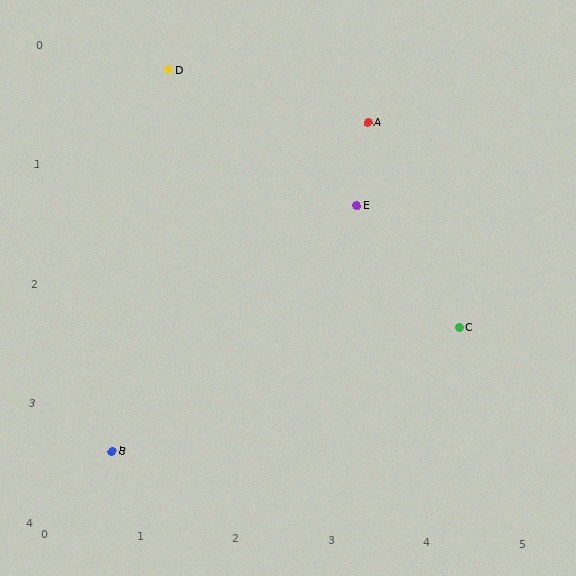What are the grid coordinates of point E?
Point E is at approximately (3.2, 1.3).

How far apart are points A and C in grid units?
Points A and C are about 2.0 grid units apart.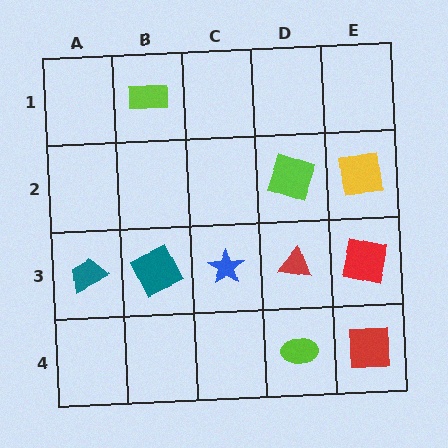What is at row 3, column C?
A blue star.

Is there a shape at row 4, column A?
No, that cell is empty.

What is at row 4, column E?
A red square.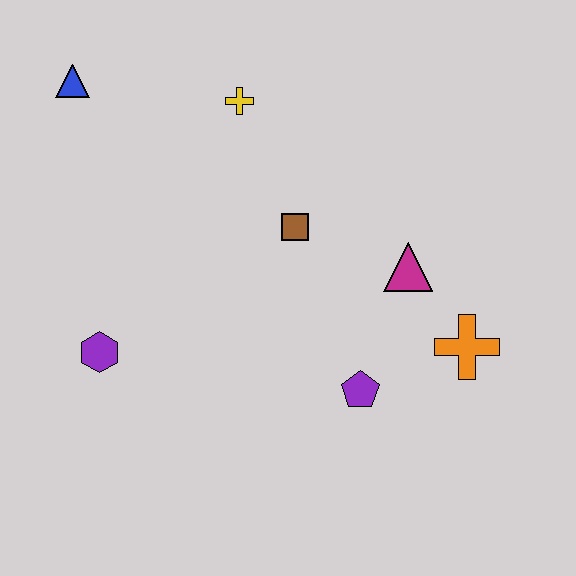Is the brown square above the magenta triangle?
Yes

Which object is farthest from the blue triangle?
The orange cross is farthest from the blue triangle.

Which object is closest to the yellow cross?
The brown square is closest to the yellow cross.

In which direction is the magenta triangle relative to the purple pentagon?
The magenta triangle is above the purple pentagon.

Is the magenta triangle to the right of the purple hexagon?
Yes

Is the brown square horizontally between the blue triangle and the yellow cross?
No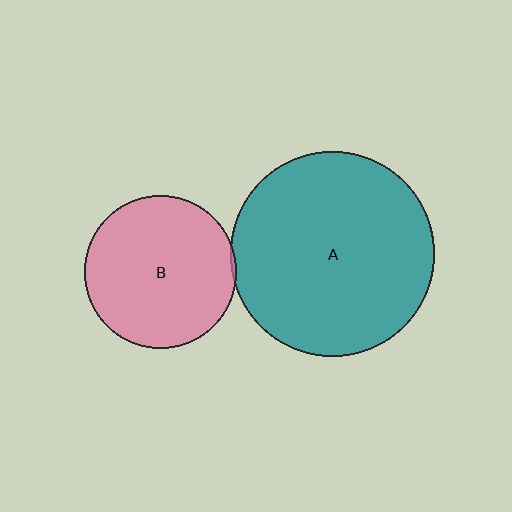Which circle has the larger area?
Circle A (teal).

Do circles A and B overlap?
Yes.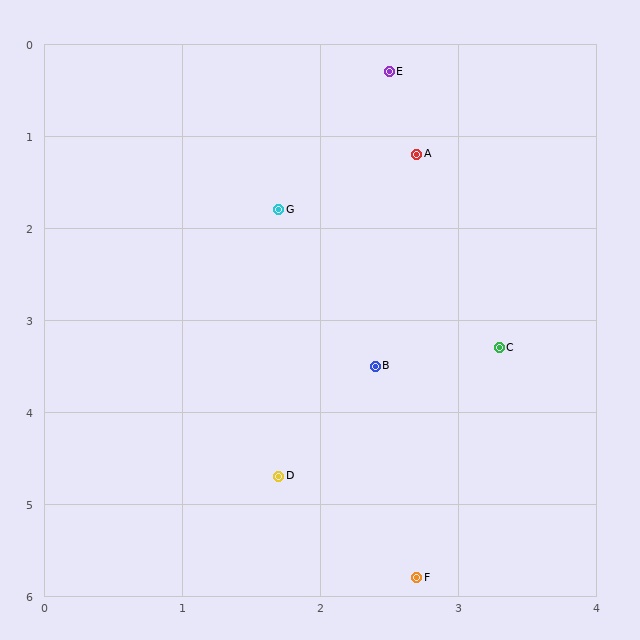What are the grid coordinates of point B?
Point B is at approximately (2.4, 3.5).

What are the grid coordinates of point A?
Point A is at approximately (2.7, 1.2).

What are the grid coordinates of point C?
Point C is at approximately (3.3, 3.3).